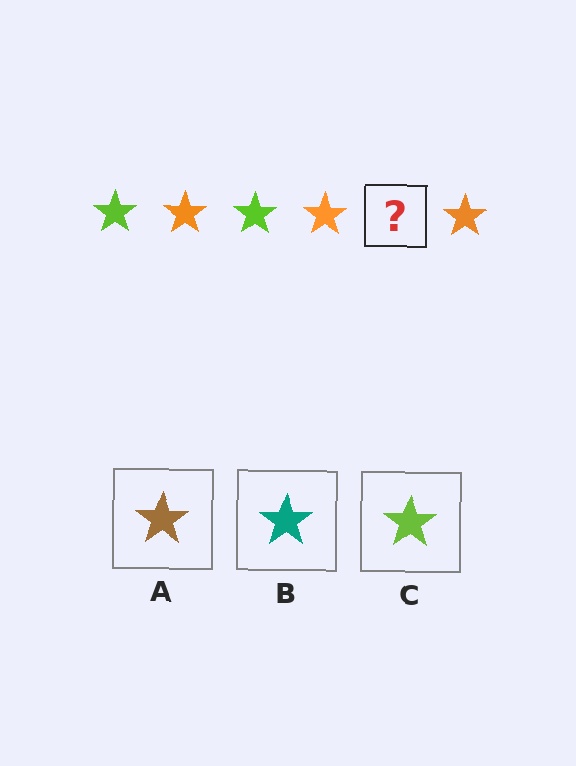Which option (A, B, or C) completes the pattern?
C.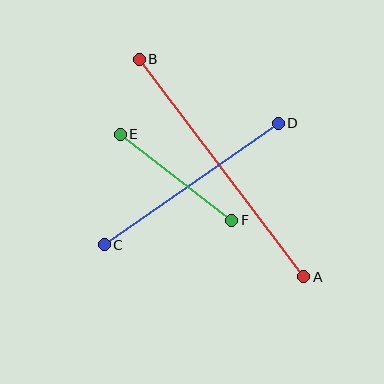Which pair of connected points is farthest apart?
Points A and B are farthest apart.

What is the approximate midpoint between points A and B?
The midpoint is at approximately (222, 168) pixels.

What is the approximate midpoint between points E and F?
The midpoint is at approximately (176, 177) pixels.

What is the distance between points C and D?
The distance is approximately 212 pixels.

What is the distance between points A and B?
The distance is approximately 273 pixels.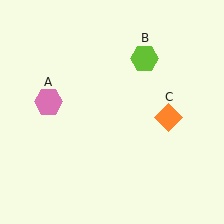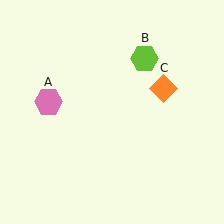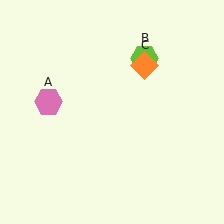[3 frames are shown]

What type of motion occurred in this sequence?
The orange diamond (object C) rotated counterclockwise around the center of the scene.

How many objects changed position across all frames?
1 object changed position: orange diamond (object C).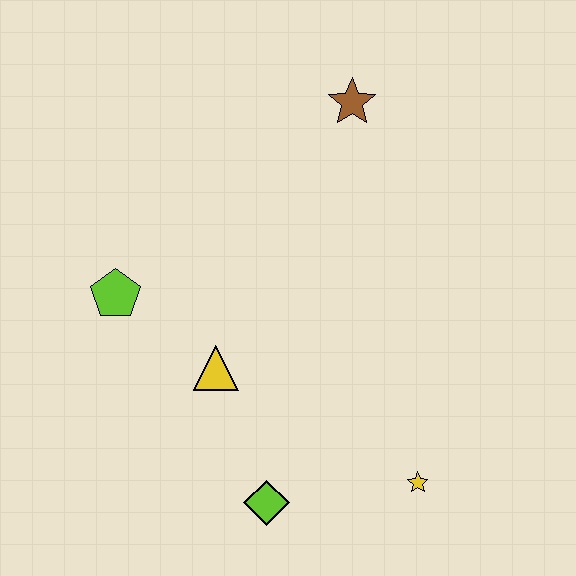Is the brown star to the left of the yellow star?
Yes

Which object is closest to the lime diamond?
The yellow triangle is closest to the lime diamond.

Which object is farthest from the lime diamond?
The brown star is farthest from the lime diamond.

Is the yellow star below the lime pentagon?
Yes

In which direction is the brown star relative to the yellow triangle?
The brown star is above the yellow triangle.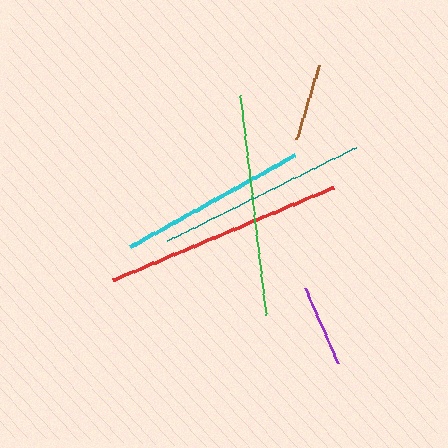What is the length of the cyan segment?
The cyan segment is approximately 188 pixels long.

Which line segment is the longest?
The red line is the longest at approximately 240 pixels.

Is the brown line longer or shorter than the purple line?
The purple line is longer than the brown line.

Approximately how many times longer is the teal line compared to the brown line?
The teal line is approximately 2.7 times the length of the brown line.